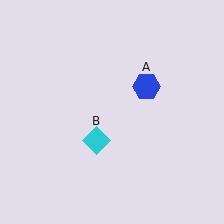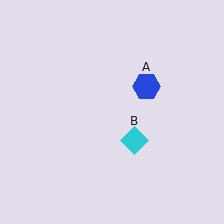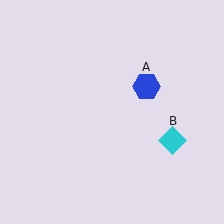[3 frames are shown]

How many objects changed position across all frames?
1 object changed position: cyan diamond (object B).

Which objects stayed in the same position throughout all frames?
Blue hexagon (object A) remained stationary.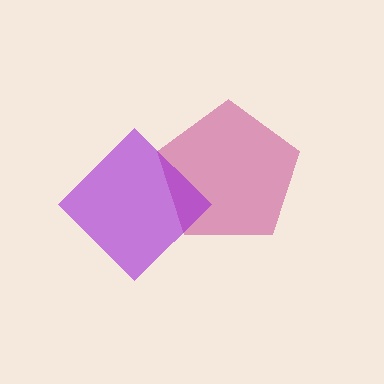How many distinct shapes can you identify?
There are 2 distinct shapes: a magenta pentagon, a purple diamond.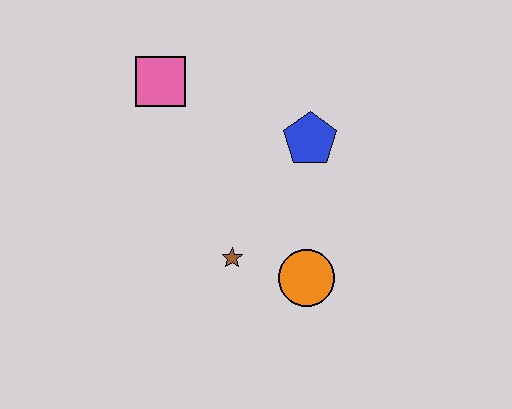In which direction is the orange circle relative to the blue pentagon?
The orange circle is below the blue pentagon.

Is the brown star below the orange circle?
No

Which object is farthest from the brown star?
The pink square is farthest from the brown star.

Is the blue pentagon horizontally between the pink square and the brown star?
No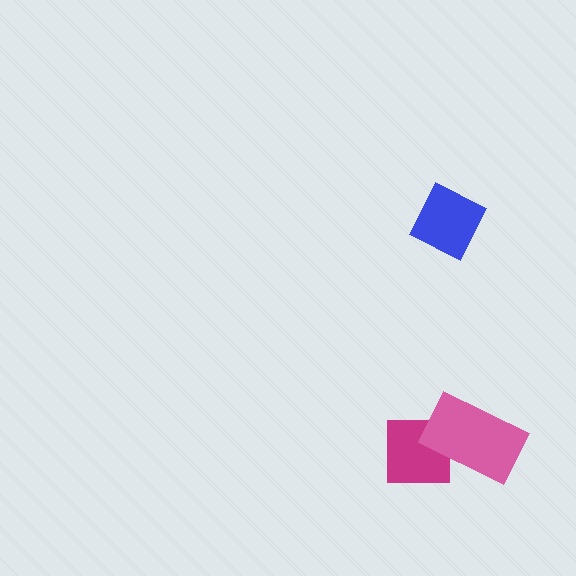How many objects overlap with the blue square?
0 objects overlap with the blue square.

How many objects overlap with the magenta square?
1 object overlaps with the magenta square.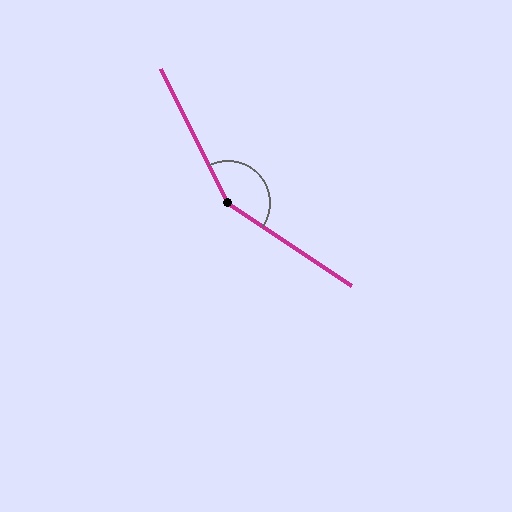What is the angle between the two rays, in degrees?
Approximately 150 degrees.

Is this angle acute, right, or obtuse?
It is obtuse.